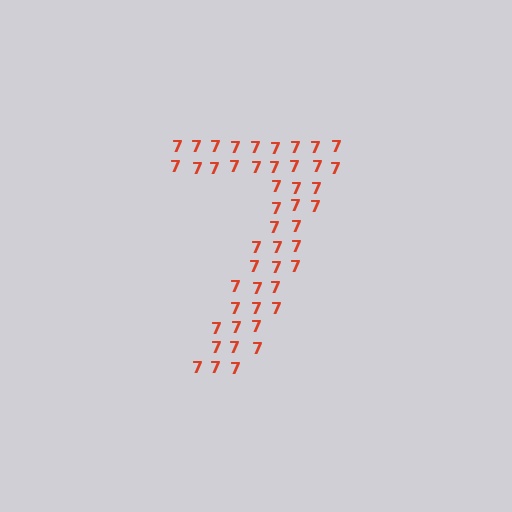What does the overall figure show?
The overall figure shows the digit 7.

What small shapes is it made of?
It is made of small digit 7's.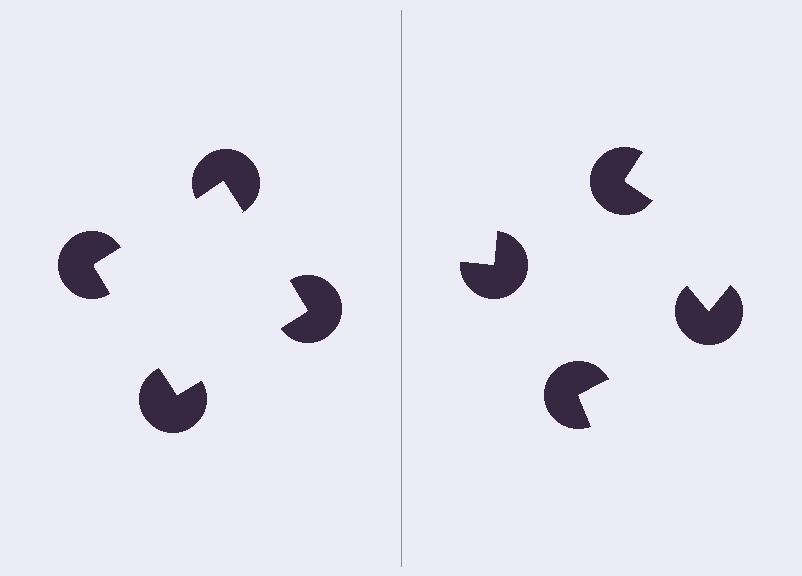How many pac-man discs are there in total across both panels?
8 — 4 on each side.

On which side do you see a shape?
An illusory square appears on the left side. On the right side the wedge cuts are rotated, so no coherent shape forms.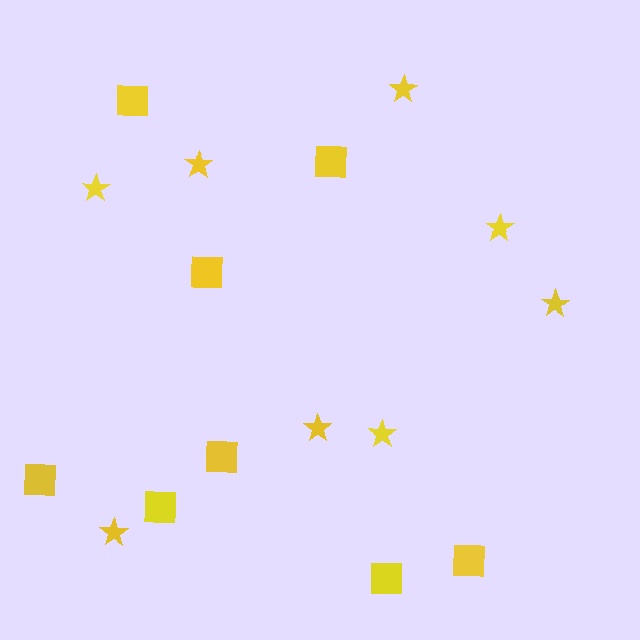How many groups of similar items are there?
There are 2 groups: one group of stars (8) and one group of squares (8).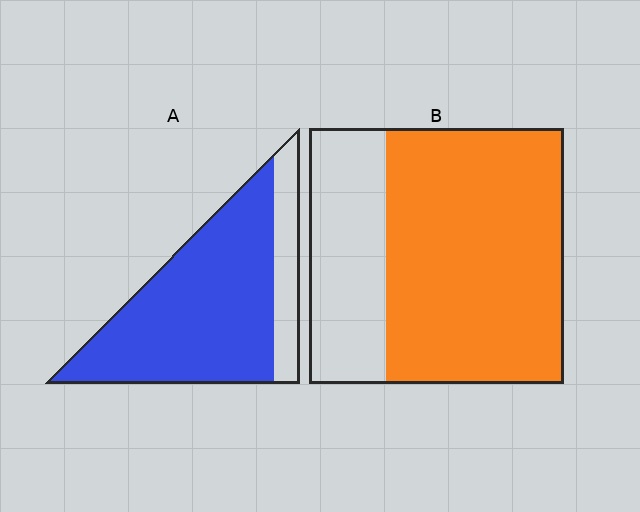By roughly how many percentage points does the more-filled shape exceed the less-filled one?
By roughly 10 percentage points (A over B).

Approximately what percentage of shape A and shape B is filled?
A is approximately 80% and B is approximately 70%.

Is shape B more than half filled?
Yes.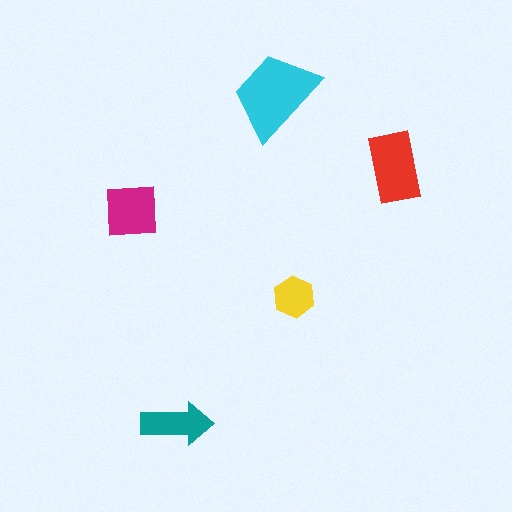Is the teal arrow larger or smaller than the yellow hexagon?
Larger.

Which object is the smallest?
The yellow hexagon.